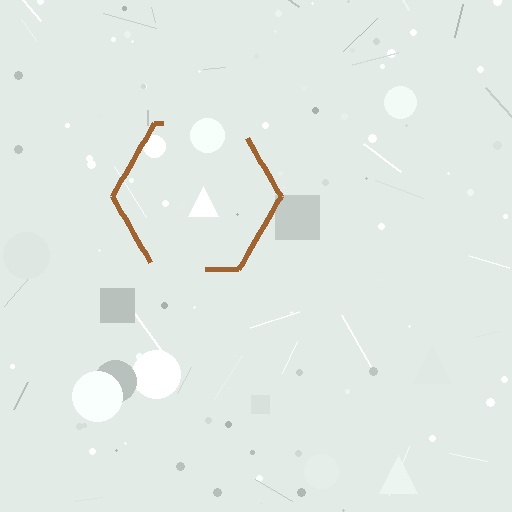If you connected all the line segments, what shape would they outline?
They would outline a hexagon.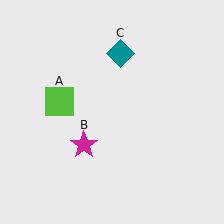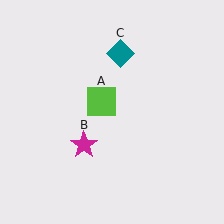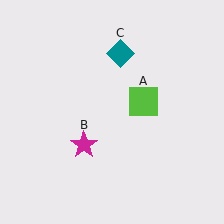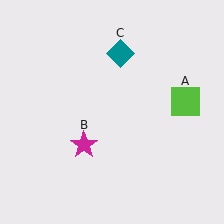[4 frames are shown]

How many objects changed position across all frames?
1 object changed position: lime square (object A).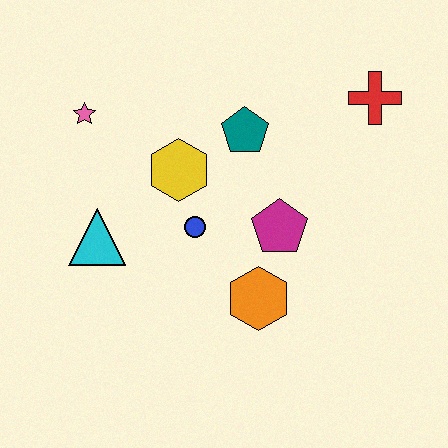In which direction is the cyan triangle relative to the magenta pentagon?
The cyan triangle is to the left of the magenta pentagon.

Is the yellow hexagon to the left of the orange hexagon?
Yes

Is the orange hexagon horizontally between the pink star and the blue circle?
No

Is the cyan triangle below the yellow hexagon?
Yes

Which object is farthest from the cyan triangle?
The red cross is farthest from the cyan triangle.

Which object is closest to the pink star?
The yellow hexagon is closest to the pink star.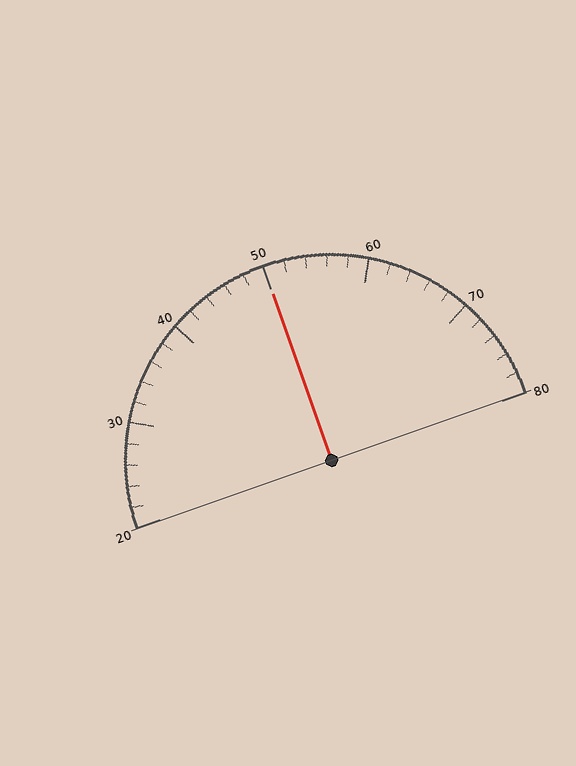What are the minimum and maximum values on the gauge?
The gauge ranges from 20 to 80.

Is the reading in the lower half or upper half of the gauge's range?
The reading is in the upper half of the range (20 to 80).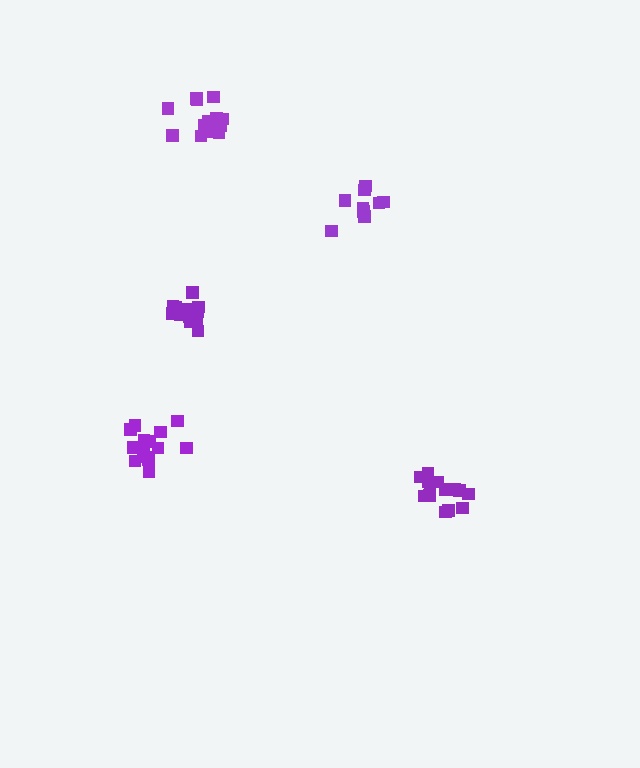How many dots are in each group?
Group 1: 9 dots, Group 2: 14 dots, Group 3: 13 dots, Group 4: 14 dots, Group 5: 12 dots (62 total).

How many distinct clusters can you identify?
There are 5 distinct clusters.